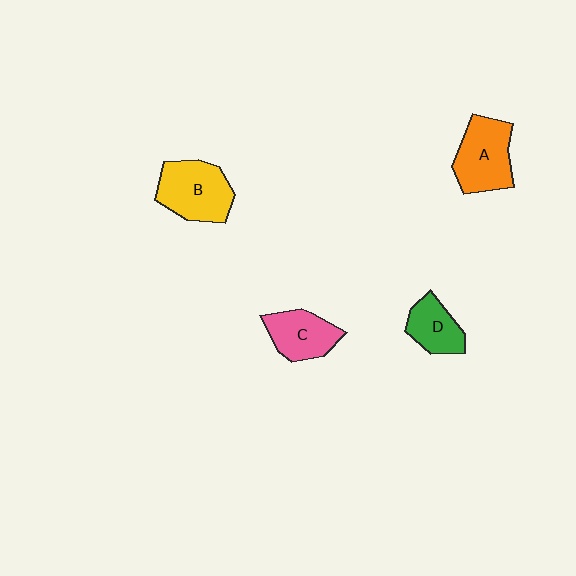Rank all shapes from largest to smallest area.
From largest to smallest: B (yellow), A (orange), C (pink), D (green).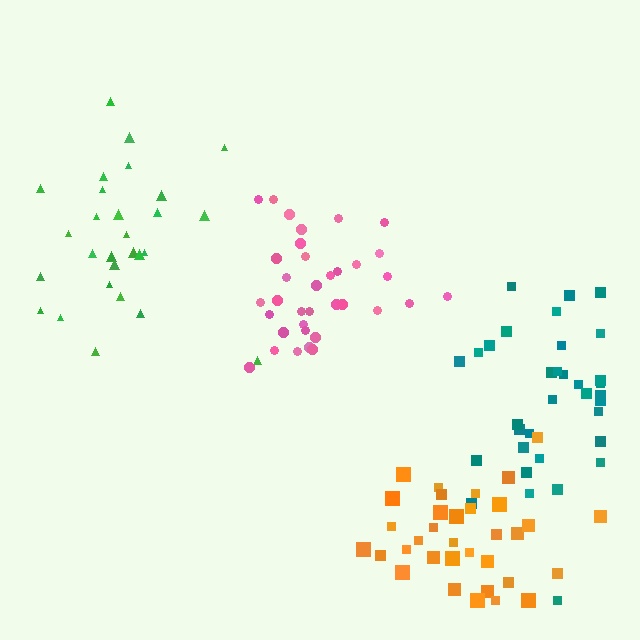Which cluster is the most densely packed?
Pink.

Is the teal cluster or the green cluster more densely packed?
Teal.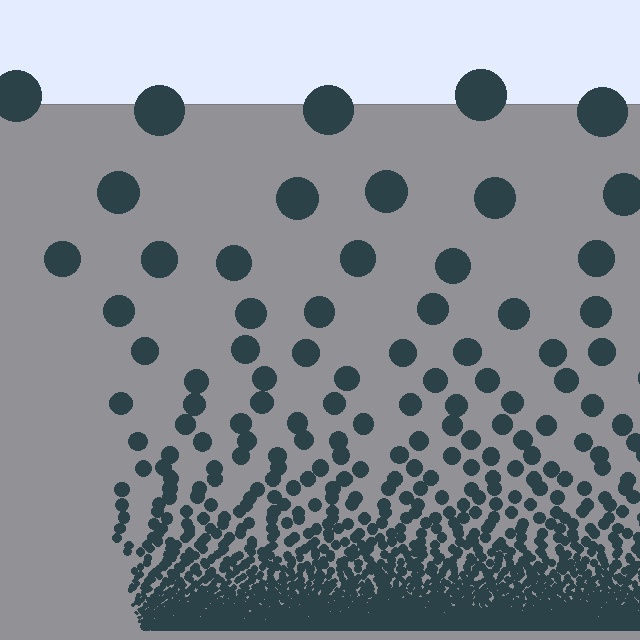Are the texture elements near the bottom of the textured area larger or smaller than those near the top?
Smaller. The gradient is inverted — elements near the bottom are smaller and denser.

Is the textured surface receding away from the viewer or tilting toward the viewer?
The surface appears to tilt toward the viewer. Texture elements get larger and sparser toward the top.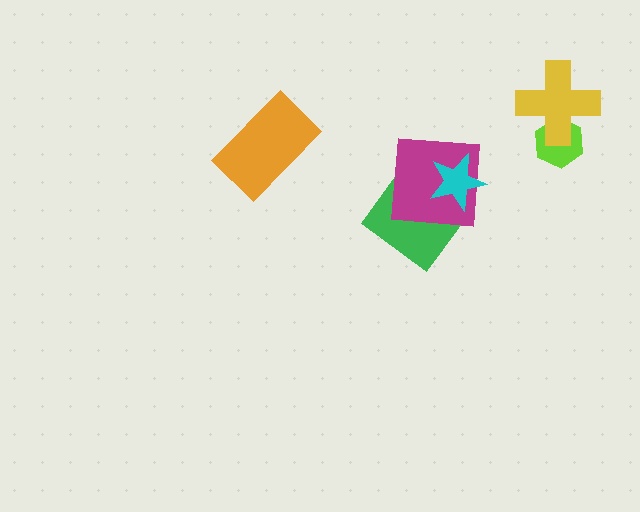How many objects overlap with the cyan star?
2 objects overlap with the cyan star.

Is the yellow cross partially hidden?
No, no other shape covers it.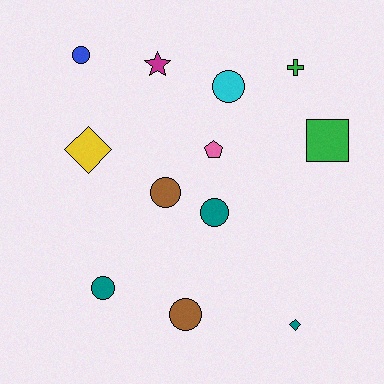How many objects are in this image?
There are 12 objects.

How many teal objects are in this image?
There are 3 teal objects.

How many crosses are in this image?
There is 1 cross.